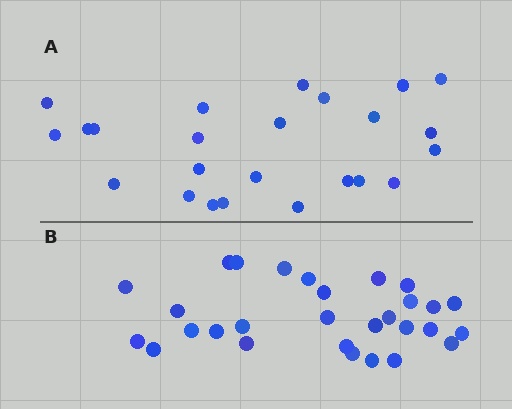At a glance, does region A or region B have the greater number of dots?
Region B (the bottom region) has more dots.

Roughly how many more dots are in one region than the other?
Region B has about 5 more dots than region A.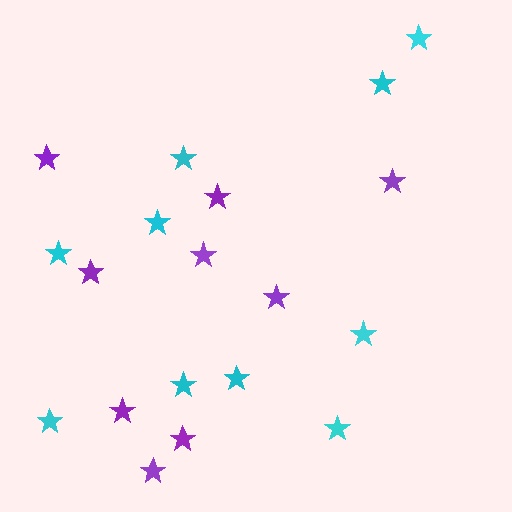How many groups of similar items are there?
There are 2 groups: one group of cyan stars (10) and one group of purple stars (9).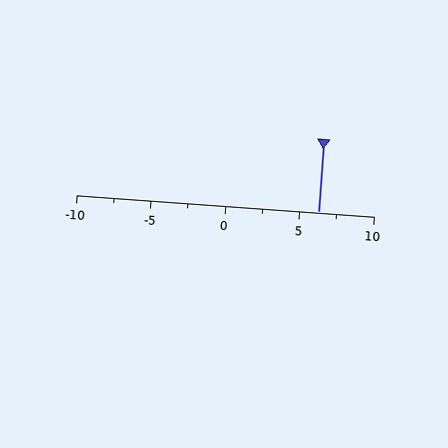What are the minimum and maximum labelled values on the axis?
The axis runs from -10 to 10.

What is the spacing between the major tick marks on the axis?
The major ticks are spaced 5 apart.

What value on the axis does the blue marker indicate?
The marker indicates approximately 6.2.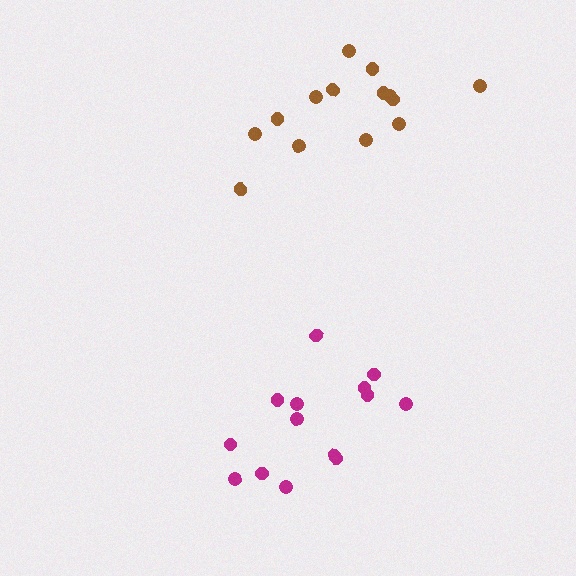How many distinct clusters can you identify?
There are 2 distinct clusters.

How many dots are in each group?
Group 1: 14 dots, Group 2: 14 dots (28 total).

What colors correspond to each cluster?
The clusters are colored: magenta, brown.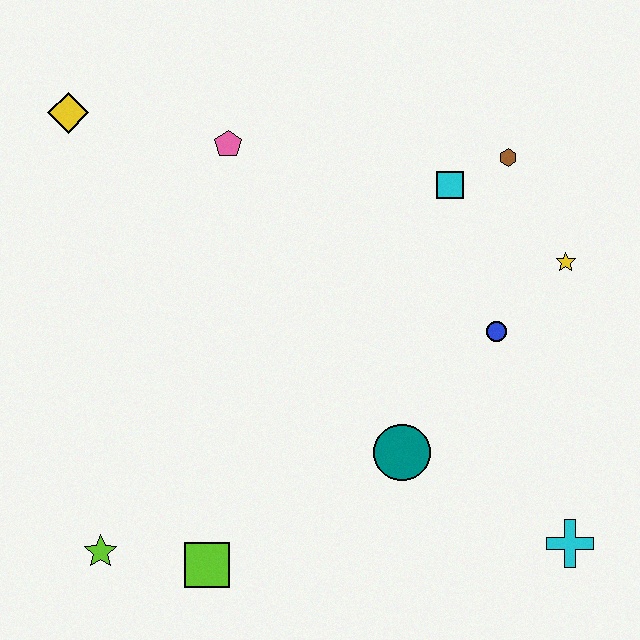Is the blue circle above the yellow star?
No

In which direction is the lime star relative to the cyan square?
The lime star is below the cyan square.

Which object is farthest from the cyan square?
The lime star is farthest from the cyan square.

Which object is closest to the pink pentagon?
The yellow diamond is closest to the pink pentagon.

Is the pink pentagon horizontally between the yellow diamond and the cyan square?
Yes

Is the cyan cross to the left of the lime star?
No